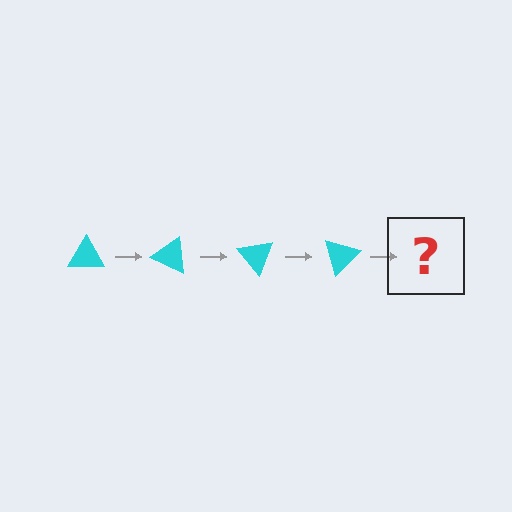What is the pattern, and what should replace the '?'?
The pattern is that the triangle rotates 25 degrees each step. The '?' should be a cyan triangle rotated 100 degrees.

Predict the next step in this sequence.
The next step is a cyan triangle rotated 100 degrees.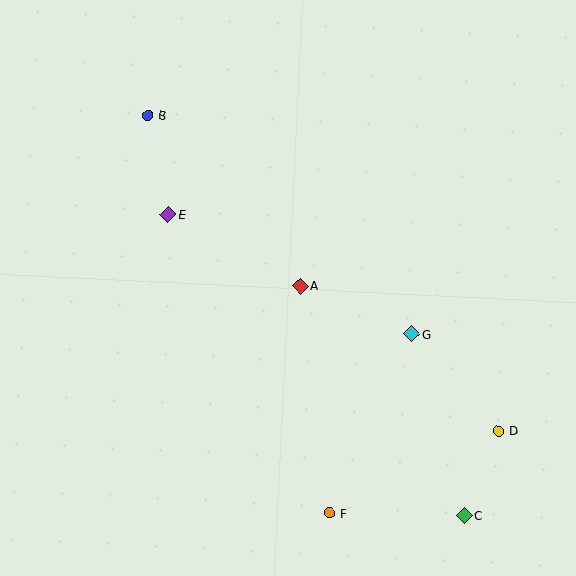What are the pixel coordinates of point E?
Point E is at (168, 214).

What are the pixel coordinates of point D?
Point D is at (499, 431).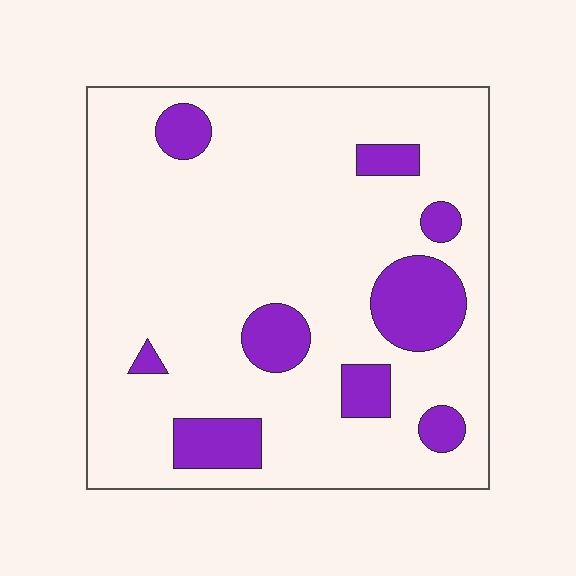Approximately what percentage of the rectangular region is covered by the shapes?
Approximately 15%.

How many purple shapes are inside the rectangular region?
9.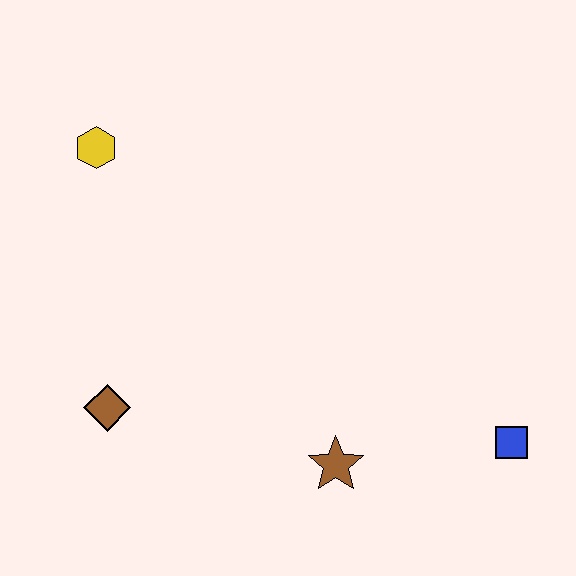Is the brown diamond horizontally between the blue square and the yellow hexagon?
Yes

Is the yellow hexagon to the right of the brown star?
No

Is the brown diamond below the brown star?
No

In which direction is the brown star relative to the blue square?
The brown star is to the left of the blue square.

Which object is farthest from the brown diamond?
The blue square is farthest from the brown diamond.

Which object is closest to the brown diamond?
The brown star is closest to the brown diamond.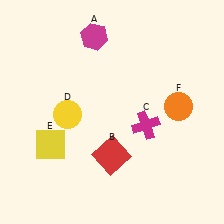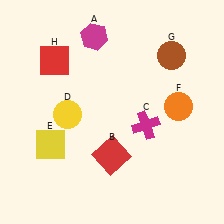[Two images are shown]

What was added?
A brown circle (G), a red square (H) were added in Image 2.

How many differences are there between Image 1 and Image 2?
There are 2 differences between the two images.